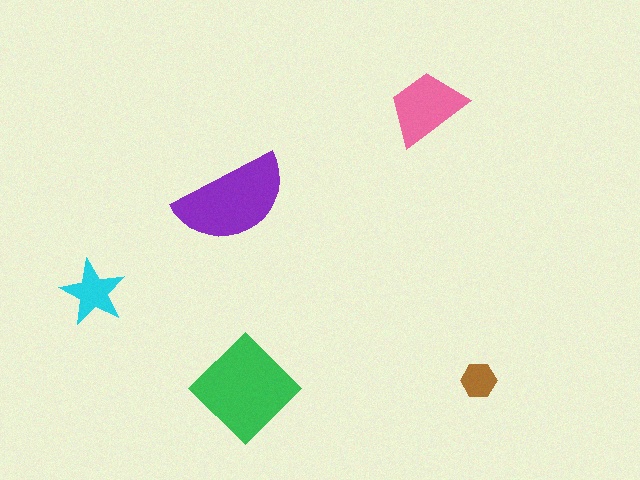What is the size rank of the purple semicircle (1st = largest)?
2nd.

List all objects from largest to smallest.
The green diamond, the purple semicircle, the pink trapezoid, the cyan star, the brown hexagon.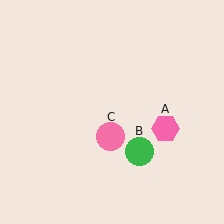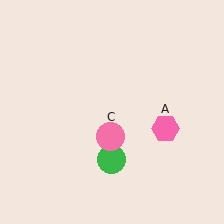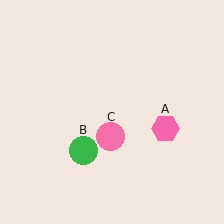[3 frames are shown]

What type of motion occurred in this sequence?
The green circle (object B) rotated clockwise around the center of the scene.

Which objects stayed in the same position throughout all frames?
Pink hexagon (object A) and pink circle (object C) remained stationary.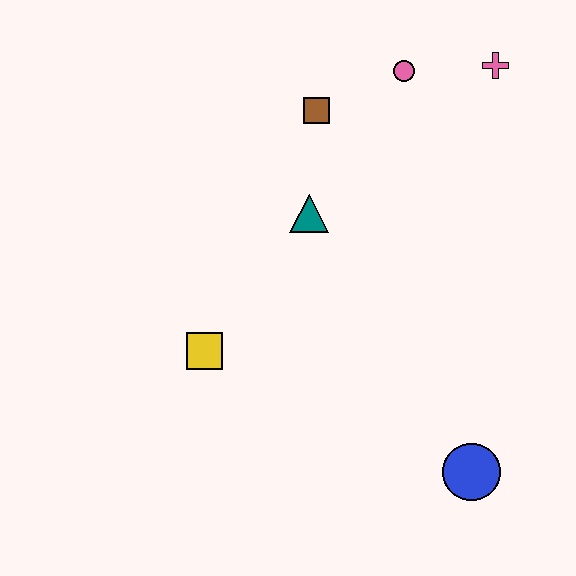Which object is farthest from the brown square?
The blue circle is farthest from the brown square.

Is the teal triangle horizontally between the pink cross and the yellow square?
Yes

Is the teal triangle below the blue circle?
No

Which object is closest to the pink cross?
The pink circle is closest to the pink cross.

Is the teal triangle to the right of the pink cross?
No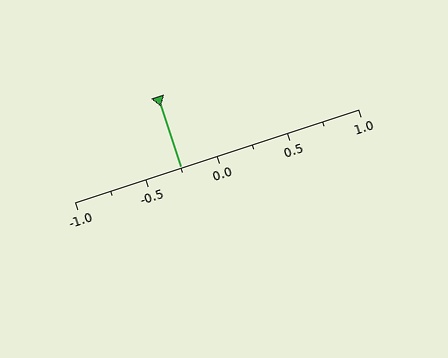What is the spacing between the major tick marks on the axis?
The major ticks are spaced 0.5 apart.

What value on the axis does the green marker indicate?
The marker indicates approximately -0.25.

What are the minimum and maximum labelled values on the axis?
The axis runs from -1.0 to 1.0.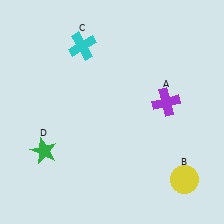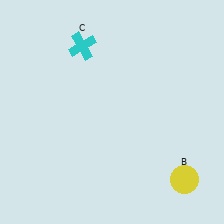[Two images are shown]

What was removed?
The green star (D), the purple cross (A) were removed in Image 2.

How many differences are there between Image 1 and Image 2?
There are 2 differences between the two images.